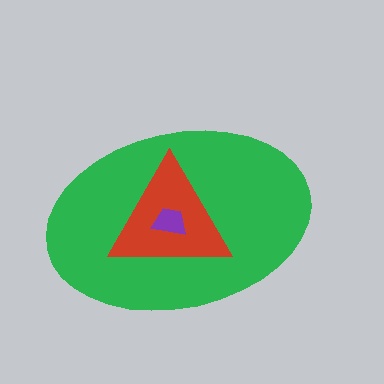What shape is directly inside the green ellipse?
The red triangle.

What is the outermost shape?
The green ellipse.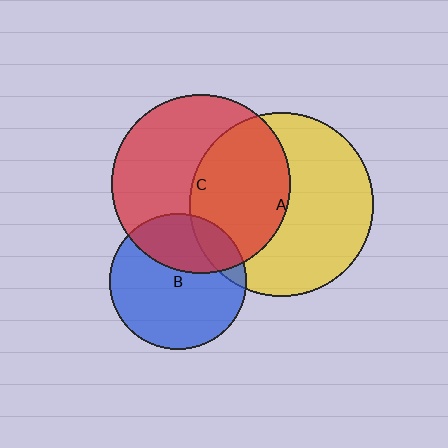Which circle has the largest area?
Circle A (yellow).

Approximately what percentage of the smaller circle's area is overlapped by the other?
Approximately 45%.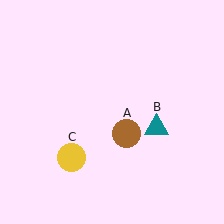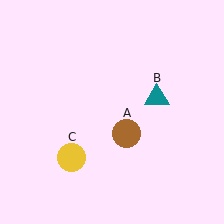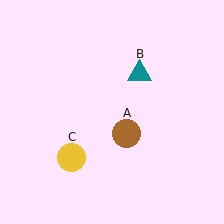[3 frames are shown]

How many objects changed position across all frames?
1 object changed position: teal triangle (object B).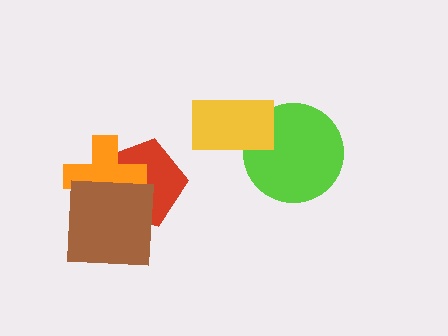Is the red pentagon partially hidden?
Yes, it is partially covered by another shape.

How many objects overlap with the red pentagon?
2 objects overlap with the red pentagon.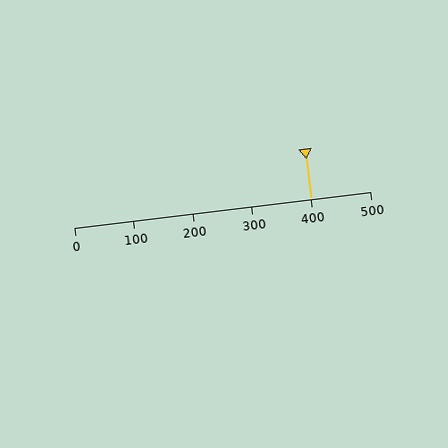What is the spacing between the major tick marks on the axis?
The major ticks are spaced 100 apart.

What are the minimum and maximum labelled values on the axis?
The axis runs from 0 to 500.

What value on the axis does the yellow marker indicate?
The marker indicates approximately 400.